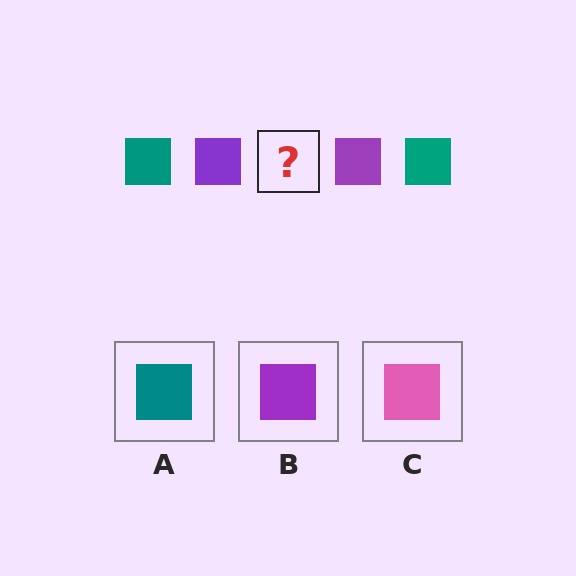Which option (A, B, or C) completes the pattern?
A.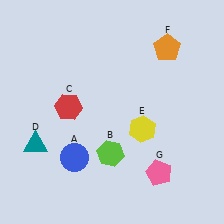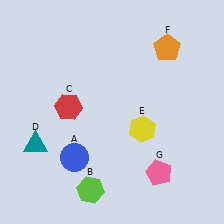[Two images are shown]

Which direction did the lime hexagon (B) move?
The lime hexagon (B) moved down.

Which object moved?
The lime hexagon (B) moved down.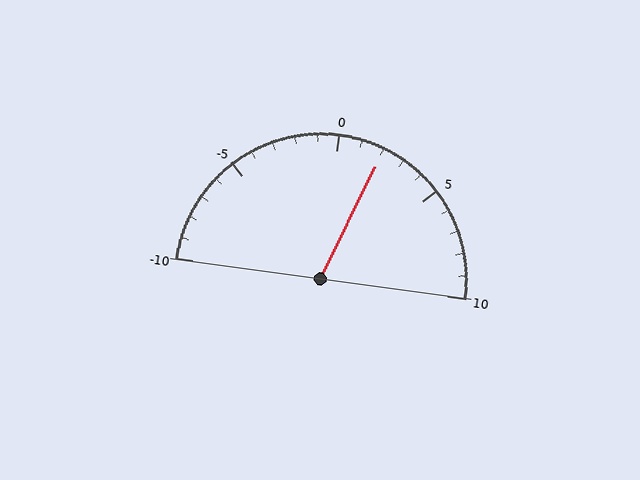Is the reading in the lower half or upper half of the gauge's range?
The reading is in the upper half of the range (-10 to 10).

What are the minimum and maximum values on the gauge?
The gauge ranges from -10 to 10.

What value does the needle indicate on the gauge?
The needle indicates approximately 2.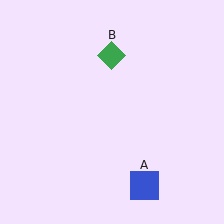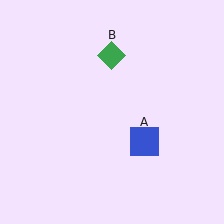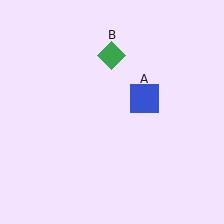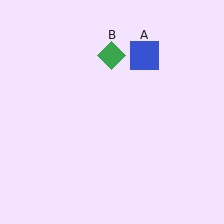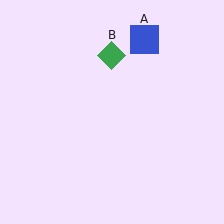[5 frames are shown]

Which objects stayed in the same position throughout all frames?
Green diamond (object B) remained stationary.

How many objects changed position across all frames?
1 object changed position: blue square (object A).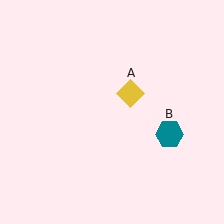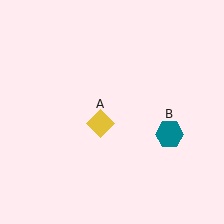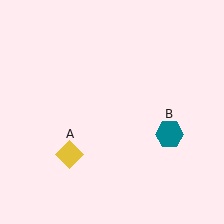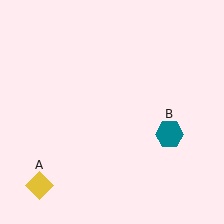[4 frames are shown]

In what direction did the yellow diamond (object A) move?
The yellow diamond (object A) moved down and to the left.